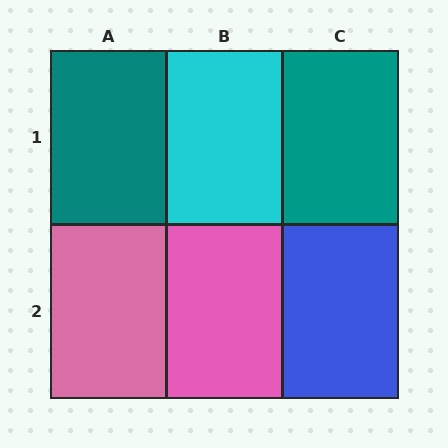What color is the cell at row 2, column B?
Pink.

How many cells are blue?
1 cell is blue.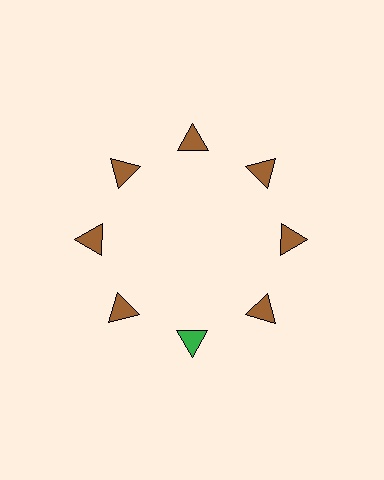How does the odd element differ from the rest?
It has a different color: green instead of brown.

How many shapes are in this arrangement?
There are 8 shapes arranged in a ring pattern.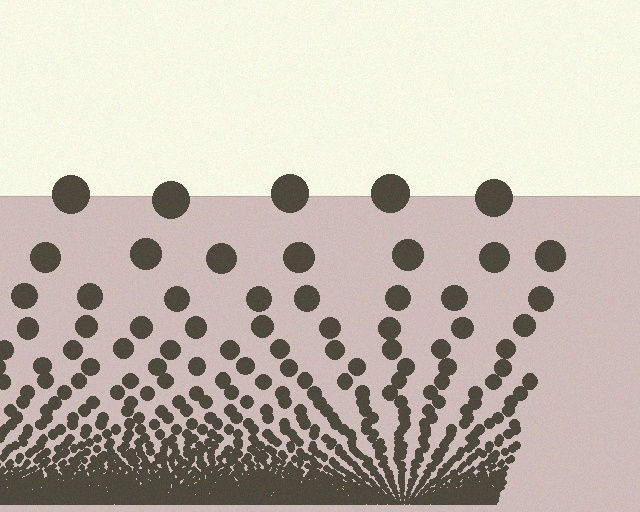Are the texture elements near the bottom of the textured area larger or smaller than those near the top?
Smaller. The gradient is inverted — elements near the bottom are smaller and denser.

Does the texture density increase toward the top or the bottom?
Density increases toward the bottom.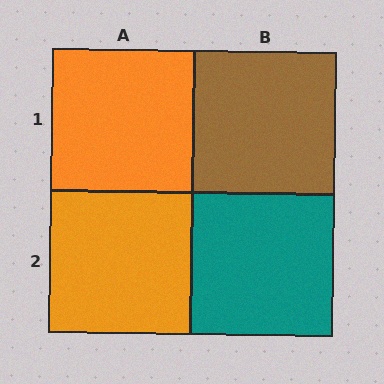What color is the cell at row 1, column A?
Orange.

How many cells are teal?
1 cell is teal.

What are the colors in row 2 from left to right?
Orange, teal.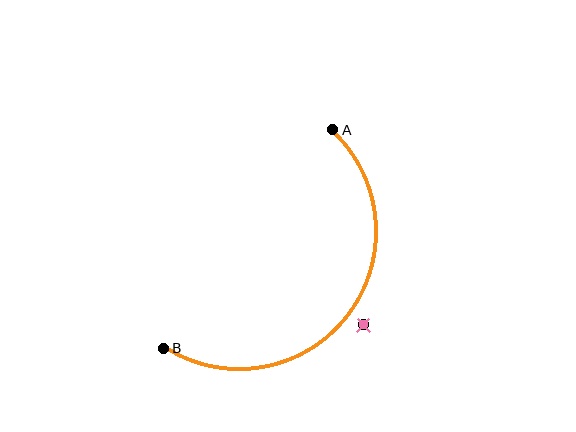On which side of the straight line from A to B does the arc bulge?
The arc bulges below and to the right of the straight line connecting A and B.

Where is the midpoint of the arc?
The arc midpoint is the point on the curve farthest from the straight line joining A and B. It sits below and to the right of that line.